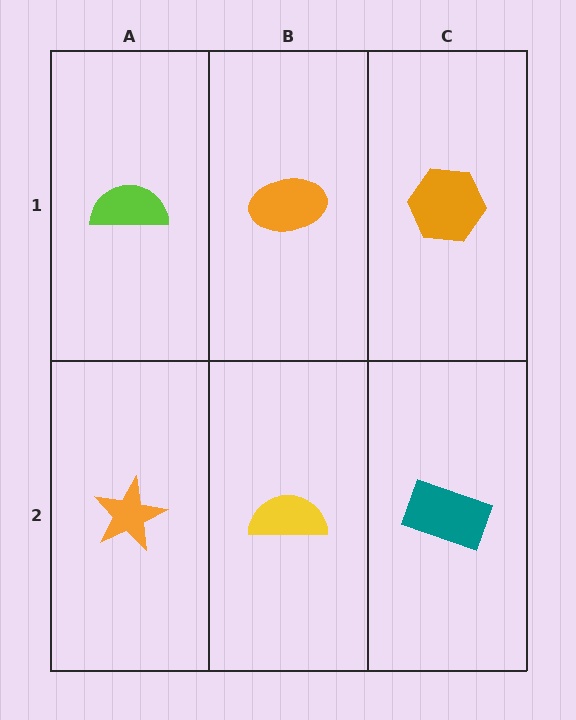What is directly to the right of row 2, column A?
A yellow semicircle.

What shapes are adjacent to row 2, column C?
An orange hexagon (row 1, column C), a yellow semicircle (row 2, column B).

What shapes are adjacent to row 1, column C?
A teal rectangle (row 2, column C), an orange ellipse (row 1, column B).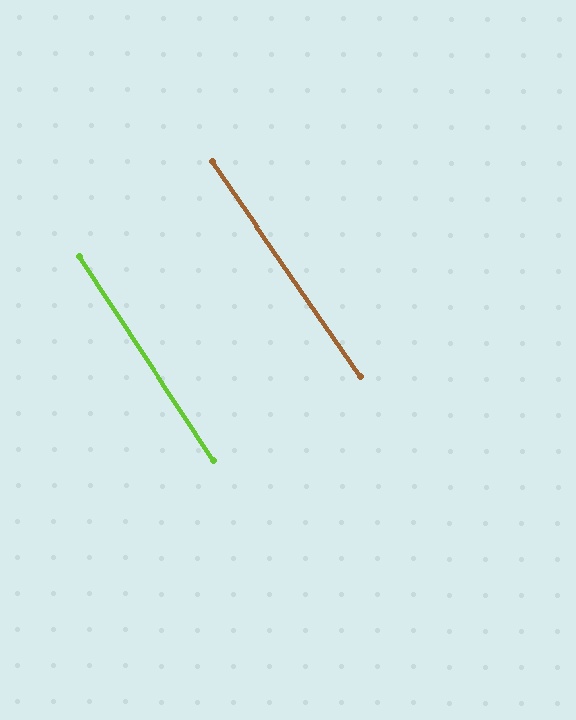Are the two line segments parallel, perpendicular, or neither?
Parallel — their directions differ by only 1.2°.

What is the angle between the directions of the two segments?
Approximately 1 degree.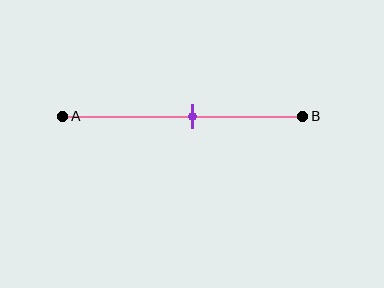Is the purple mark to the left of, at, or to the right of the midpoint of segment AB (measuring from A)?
The purple mark is to the right of the midpoint of segment AB.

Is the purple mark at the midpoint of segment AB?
No, the mark is at about 55% from A, not at the 50% midpoint.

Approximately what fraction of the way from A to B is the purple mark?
The purple mark is approximately 55% of the way from A to B.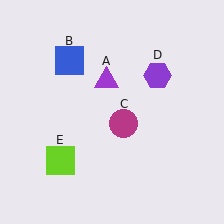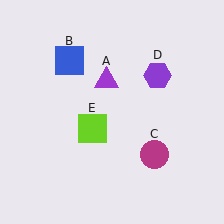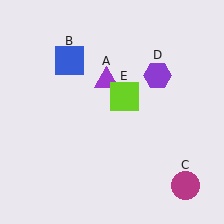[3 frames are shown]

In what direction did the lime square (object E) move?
The lime square (object E) moved up and to the right.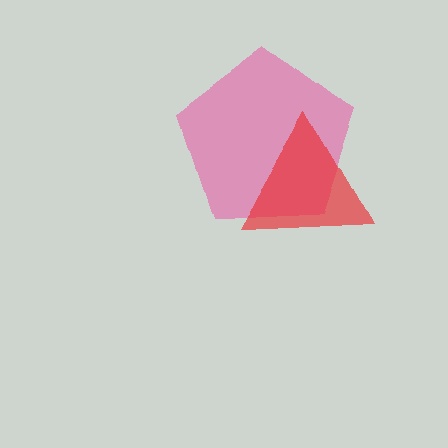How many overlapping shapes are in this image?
There are 2 overlapping shapes in the image.